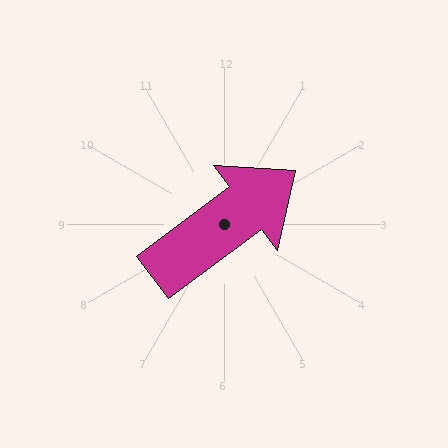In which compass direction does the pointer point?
Northeast.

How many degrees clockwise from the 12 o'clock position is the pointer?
Approximately 53 degrees.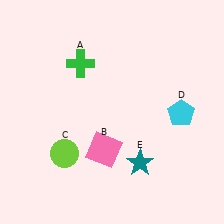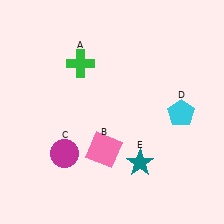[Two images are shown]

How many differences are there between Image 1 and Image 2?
There is 1 difference between the two images.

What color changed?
The circle (C) changed from lime in Image 1 to magenta in Image 2.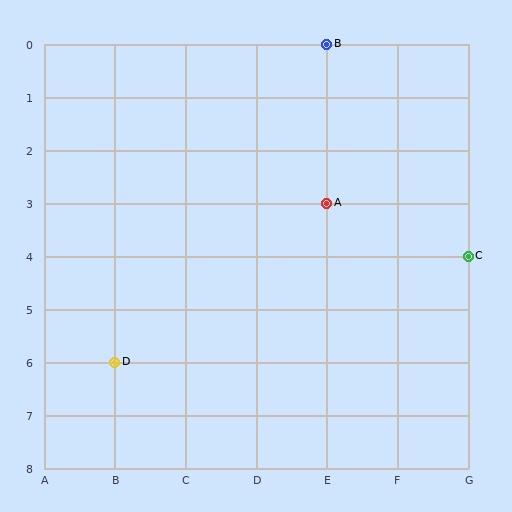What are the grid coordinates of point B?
Point B is at grid coordinates (E, 0).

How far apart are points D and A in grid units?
Points D and A are 3 columns and 3 rows apart (about 4.2 grid units diagonally).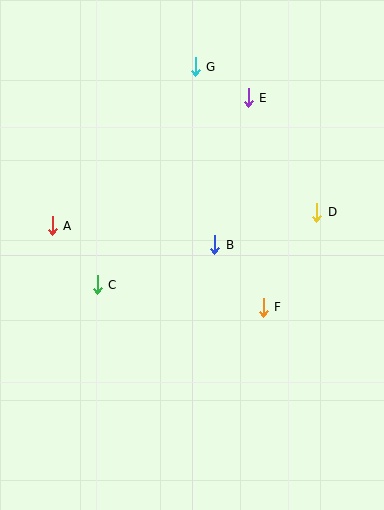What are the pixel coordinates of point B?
Point B is at (215, 245).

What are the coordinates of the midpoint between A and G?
The midpoint between A and G is at (124, 146).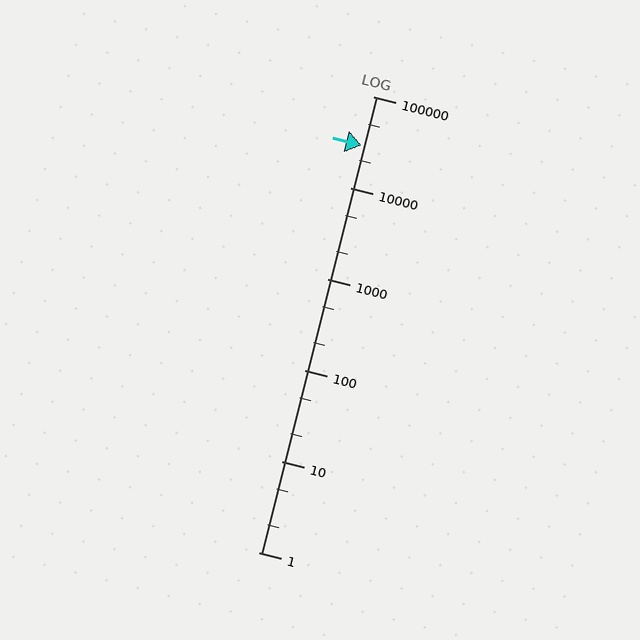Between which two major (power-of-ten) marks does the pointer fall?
The pointer is between 10000 and 100000.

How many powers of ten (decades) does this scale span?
The scale spans 5 decades, from 1 to 100000.